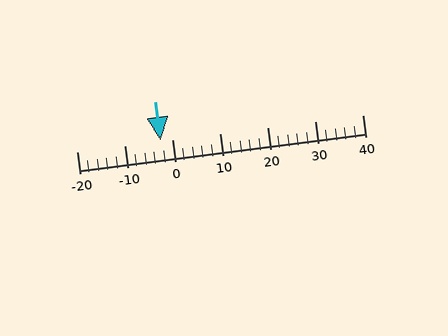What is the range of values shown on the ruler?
The ruler shows values from -20 to 40.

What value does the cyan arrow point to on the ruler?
The cyan arrow points to approximately -2.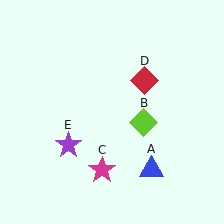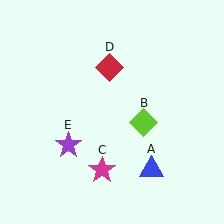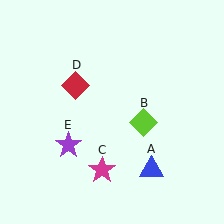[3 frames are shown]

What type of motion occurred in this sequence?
The red diamond (object D) rotated counterclockwise around the center of the scene.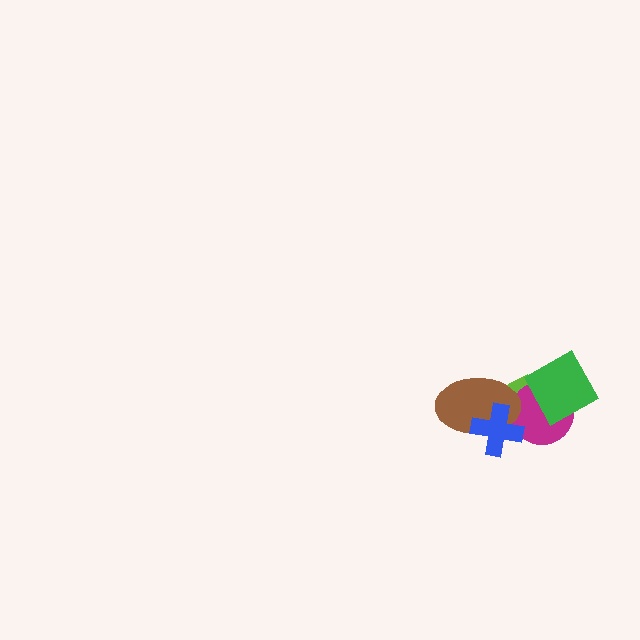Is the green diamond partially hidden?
No, no other shape covers it.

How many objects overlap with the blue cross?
3 objects overlap with the blue cross.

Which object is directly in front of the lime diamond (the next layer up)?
The magenta circle is directly in front of the lime diamond.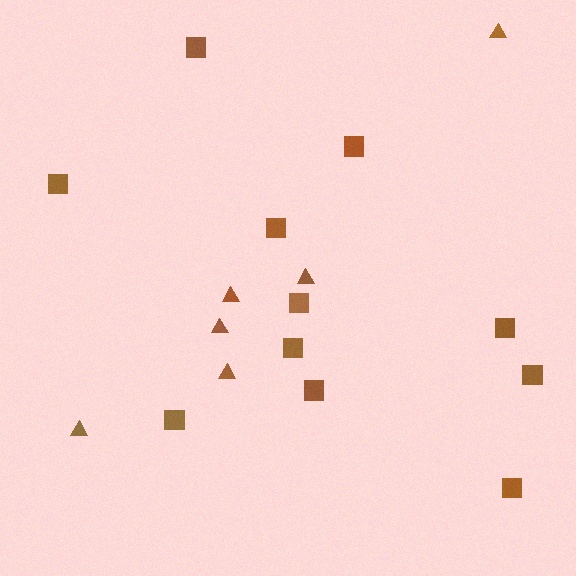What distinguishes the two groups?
There are 2 groups: one group of triangles (6) and one group of squares (11).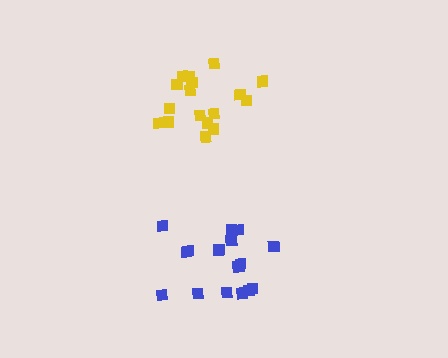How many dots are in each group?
Group 1: 17 dots, Group 2: 17 dots (34 total).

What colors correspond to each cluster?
The clusters are colored: yellow, blue.